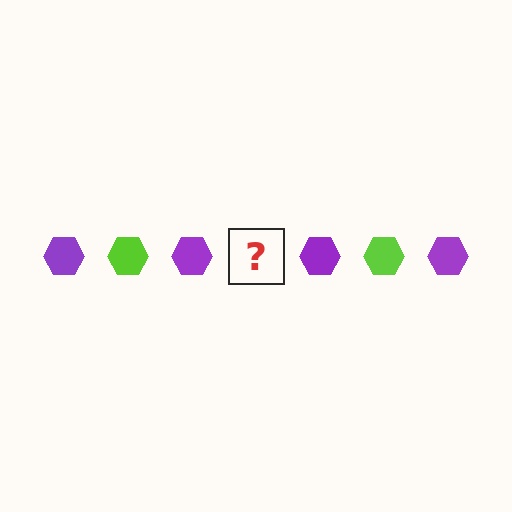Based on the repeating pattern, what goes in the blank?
The blank should be a lime hexagon.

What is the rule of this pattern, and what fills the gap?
The rule is that the pattern cycles through purple, lime hexagons. The gap should be filled with a lime hexagon.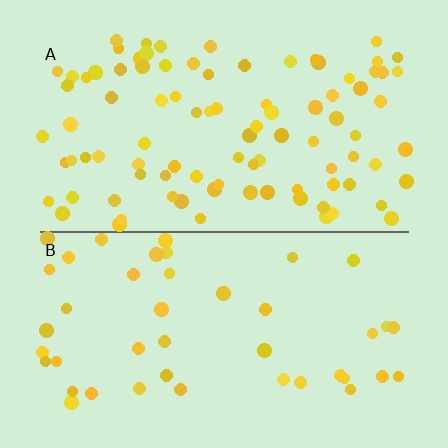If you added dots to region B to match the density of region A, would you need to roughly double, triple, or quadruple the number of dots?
Approximately double.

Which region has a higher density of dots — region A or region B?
A (the top).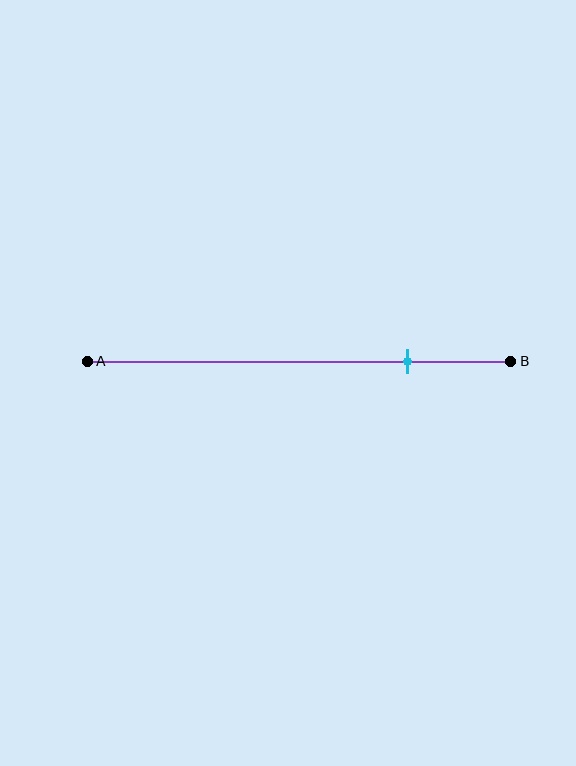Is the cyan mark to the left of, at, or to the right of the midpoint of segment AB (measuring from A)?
The cyan mark is to the right of the midpoint of segment AB.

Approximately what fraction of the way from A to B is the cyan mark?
The cyan mark is approximately 75% of the way from A to B.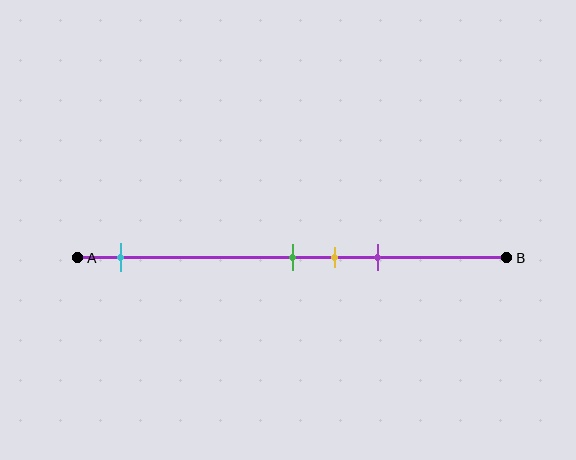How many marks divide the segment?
There are 4 marks dividing the segment.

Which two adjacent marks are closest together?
The green and yellow marks are the closest adjacent pair.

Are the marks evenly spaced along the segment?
No, the marks are not evenly spaced.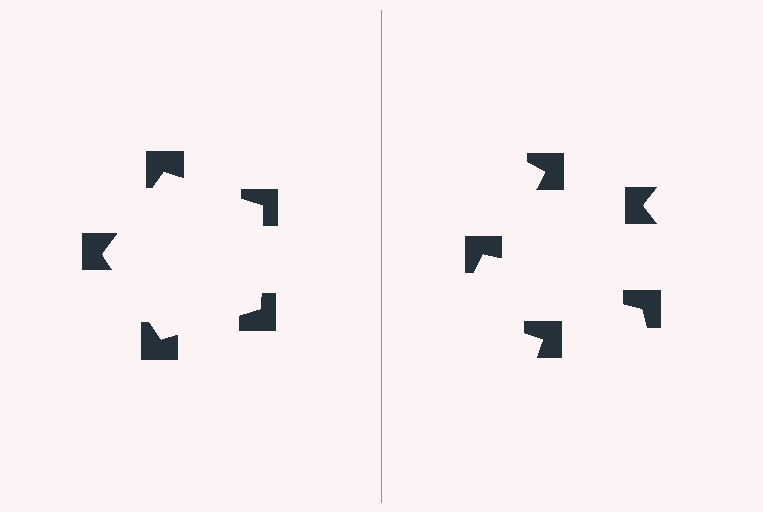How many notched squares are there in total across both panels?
10 — 5 on each side.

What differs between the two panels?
The notched squares are positioned identically on both sides; only the wedge orientations differ. On the left they align to a pentagon; on the right they are misaligned.